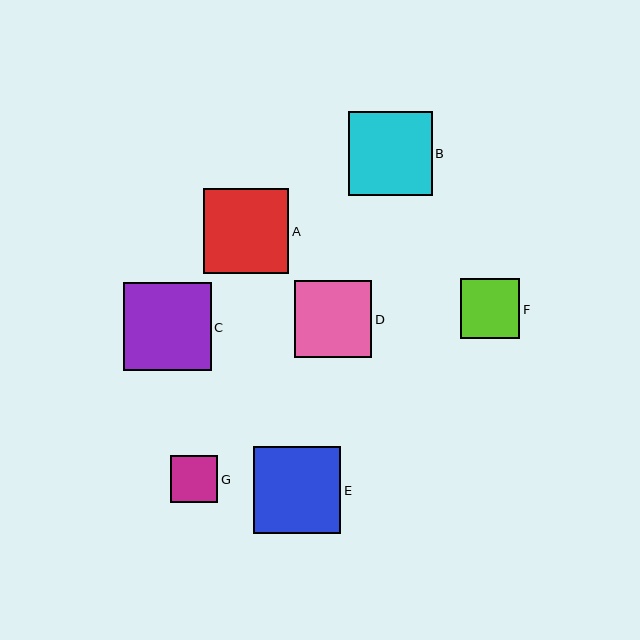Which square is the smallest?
Square G is the smallest with a size of approximately 48 pixels.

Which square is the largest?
Square C is the largest with a size of approximately 88 pixels.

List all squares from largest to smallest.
From largest to smallest: C, E, A, B, D, F, G.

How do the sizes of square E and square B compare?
Square E and square B are approximately the same size.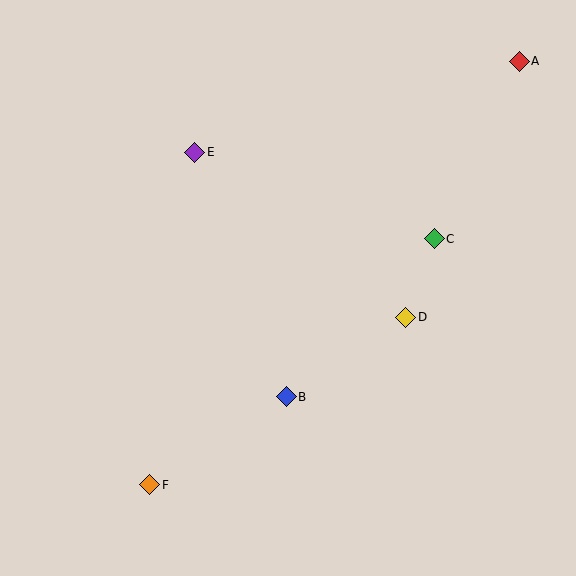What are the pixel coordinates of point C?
Point C is at (434, 239).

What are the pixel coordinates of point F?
Point F is at (150, 485).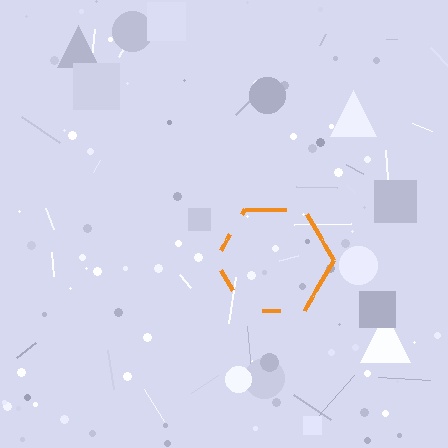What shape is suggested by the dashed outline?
The dashed outline suggests a hexagon.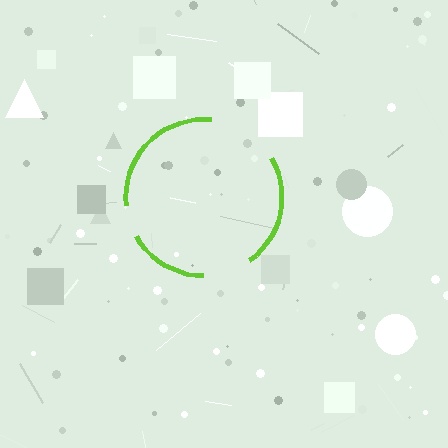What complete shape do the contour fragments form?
The contour fragments form a circle.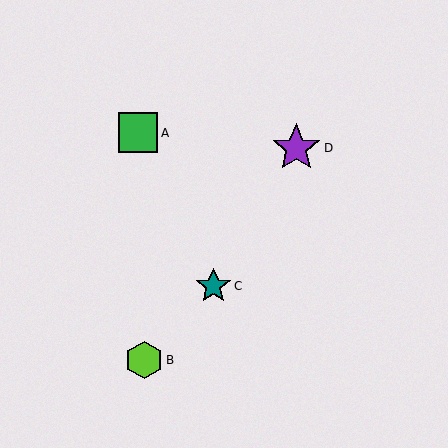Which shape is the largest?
The purple star (labeled D) is the largest.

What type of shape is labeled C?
Shape C is a teal star.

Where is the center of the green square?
The center of the green square is at (138, 133).